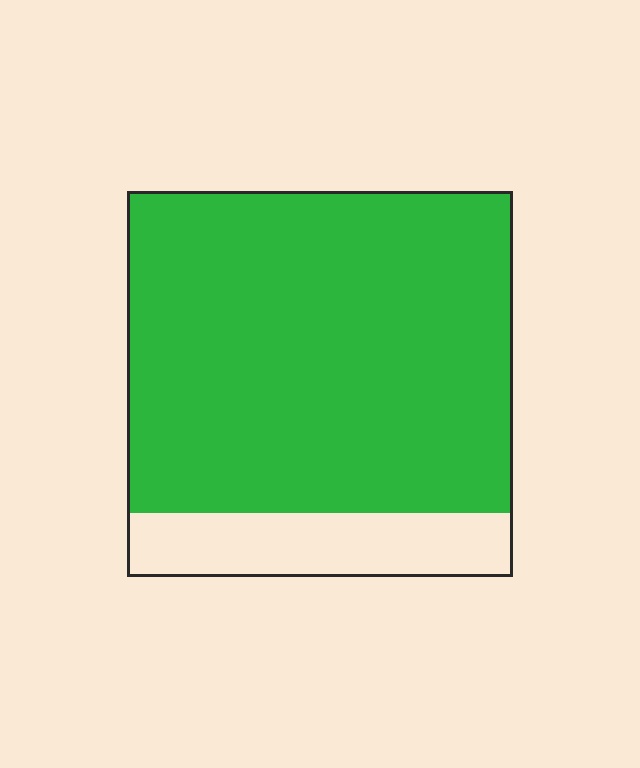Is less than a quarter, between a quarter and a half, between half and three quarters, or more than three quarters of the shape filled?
More than three quarters.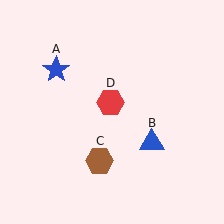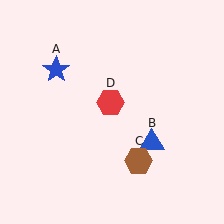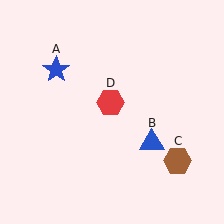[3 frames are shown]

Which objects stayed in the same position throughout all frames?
Blue star (object A) and blue triangle (object B) and red hexagon (object D) remained stationary.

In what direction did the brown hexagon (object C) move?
The brown hexagon (object C) moved right.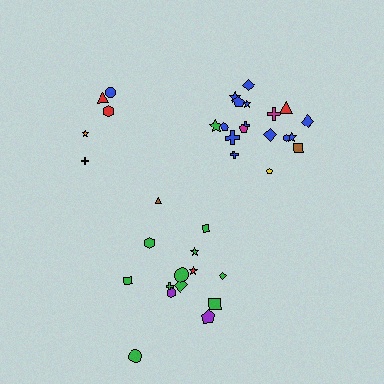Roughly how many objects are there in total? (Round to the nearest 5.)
Roughly 40 objects in total.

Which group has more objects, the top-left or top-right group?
The top-right group.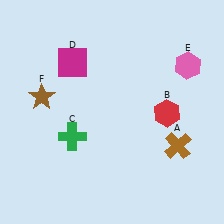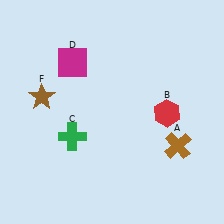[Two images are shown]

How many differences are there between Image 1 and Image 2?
There is 1 difference between the two images.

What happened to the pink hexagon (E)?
The pink hexagon (E) was removed in Image 2. It was in the top-right area of Image 1.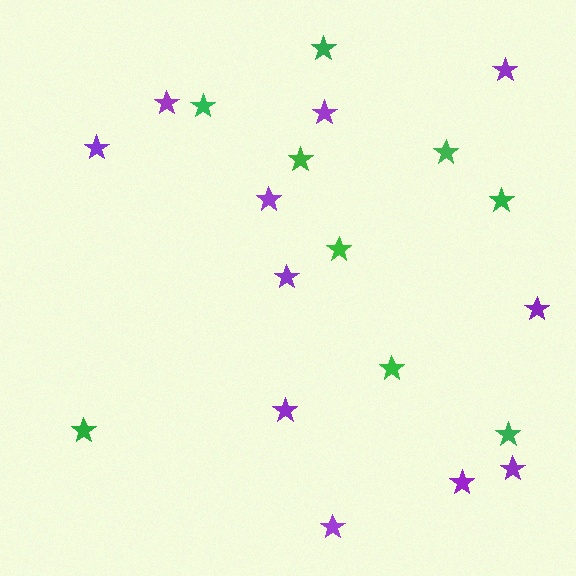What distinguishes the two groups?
There are 2 groups: one group of purple stars (11) and one group of green stars (9).